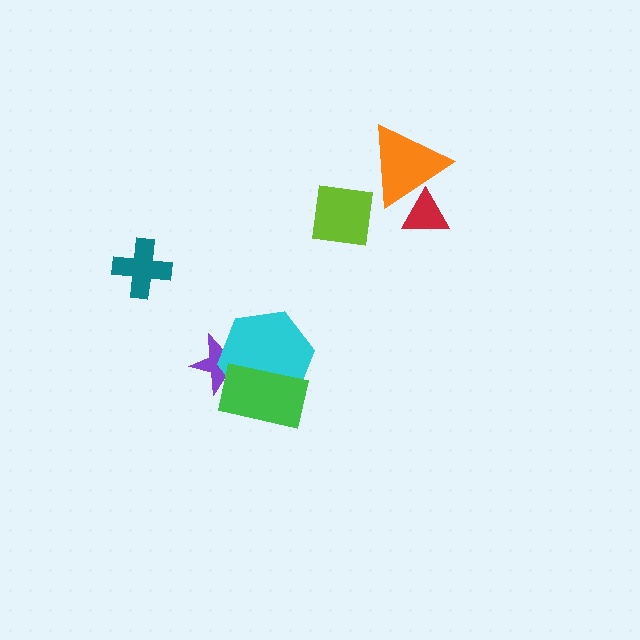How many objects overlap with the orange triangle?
1 object overlaps with the orange triangle.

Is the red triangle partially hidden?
Yes, it is partially covered by another shape.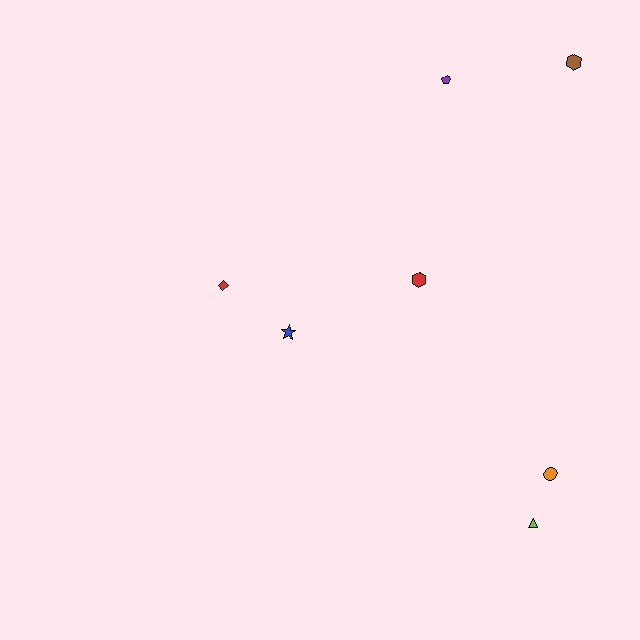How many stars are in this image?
There is 1 star.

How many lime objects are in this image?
There is 1 lime object.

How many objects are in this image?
There are 7 objects.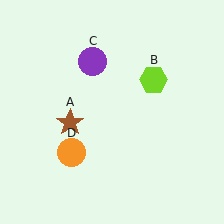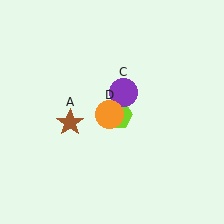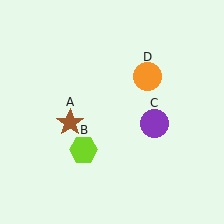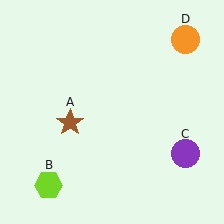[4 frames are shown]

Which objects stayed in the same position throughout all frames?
Brown star (object A) remained stationary.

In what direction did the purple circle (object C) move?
The purple circle (object C) moved down and to the right.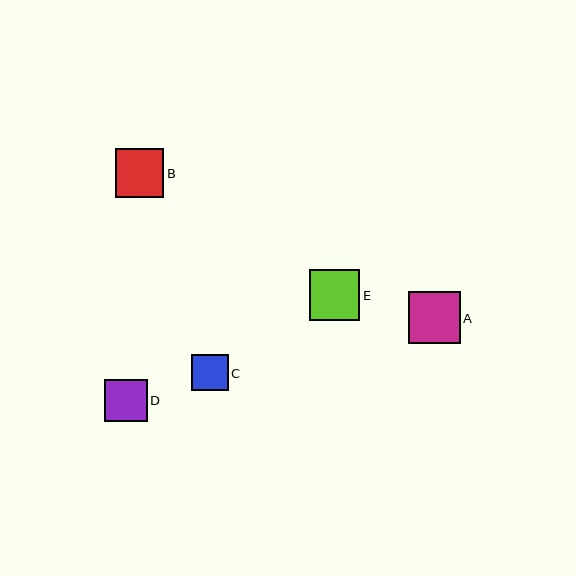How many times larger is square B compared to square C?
Square B is approximately 1.3 times the size of square C.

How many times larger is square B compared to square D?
Square B is approximately 1.1 times the size of square D.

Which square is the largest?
Square A is the largest with a size of approximately 52 pixels.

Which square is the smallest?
Square C is the smallest with a size of approximately 36 pixels.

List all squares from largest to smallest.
From largest to smallest: A, E, B, D, C.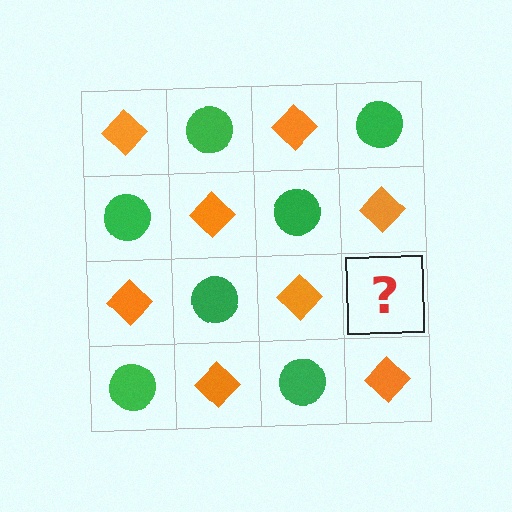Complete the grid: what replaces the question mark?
The question mark should be replaced with a green circle.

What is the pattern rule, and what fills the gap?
The rule is that it alternates orange diamond and green circle in a checkerboard pattern. The gap should be filled with a green circle.